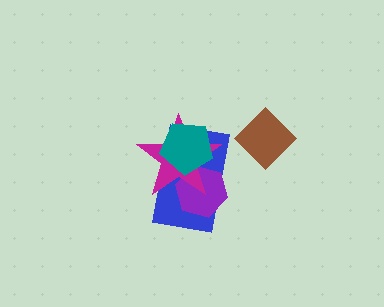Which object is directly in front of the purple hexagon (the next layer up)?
The magenta star is directly in front of the purple hexagon.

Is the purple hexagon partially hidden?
Yes, it is partially covered by another shape.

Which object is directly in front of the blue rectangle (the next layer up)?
The purple hexagon is directly in front of the blue rectangle.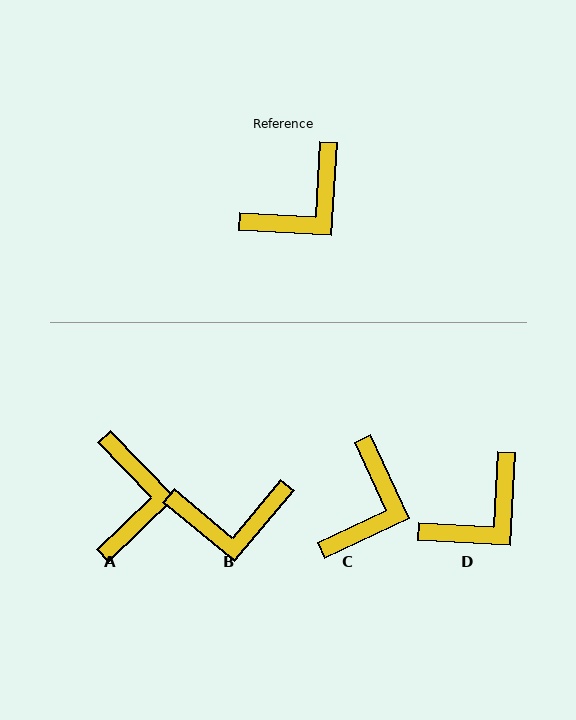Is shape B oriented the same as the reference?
No, it is off by about 37 degrees.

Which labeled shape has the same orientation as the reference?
D.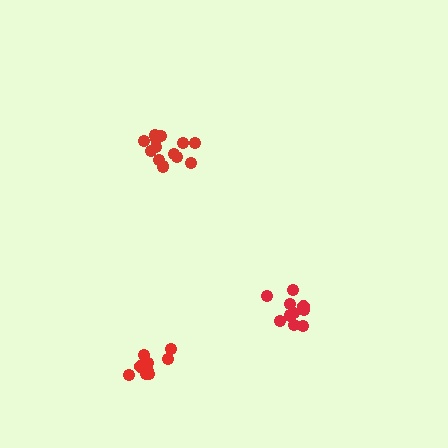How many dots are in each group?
Group 1: 13 dots, Group 2: 11 dots, Group 3: 11 dots (35 total).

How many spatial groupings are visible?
There are 3 spatial groupings.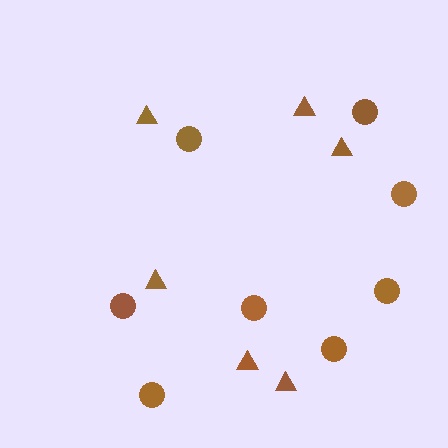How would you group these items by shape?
There are 2 groups: one group of triangles (6) and one group of circles (8).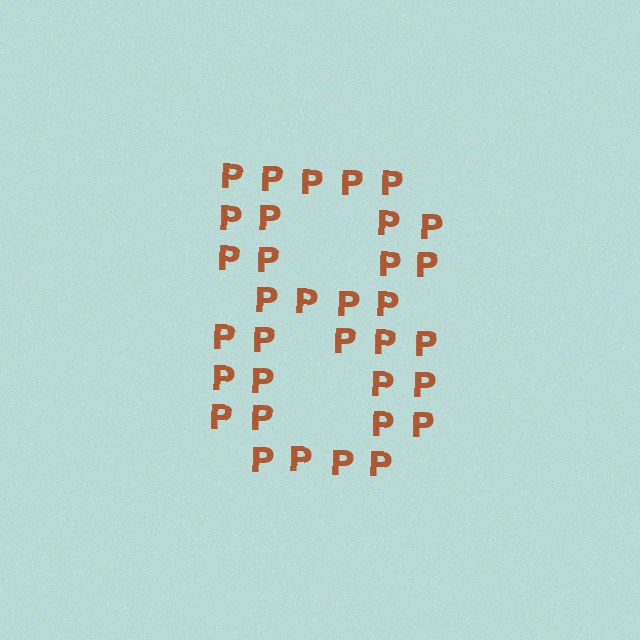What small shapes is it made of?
It is made of small letter P's.